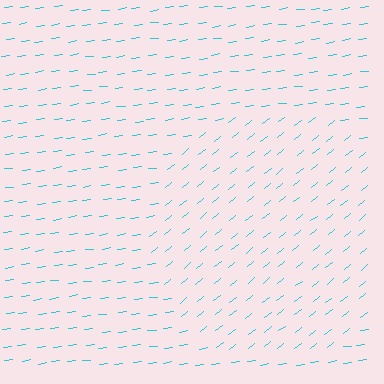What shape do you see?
I see a circle.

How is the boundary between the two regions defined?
The boundary is defined purely by a change in line orientation (approximately 32 degrees difference). All lines are the same color and thickness.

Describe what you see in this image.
The image is filled with small cyan line segments. A circle region in the image has lines oriented differently from the surrounding lines, creating a visible texture boundary.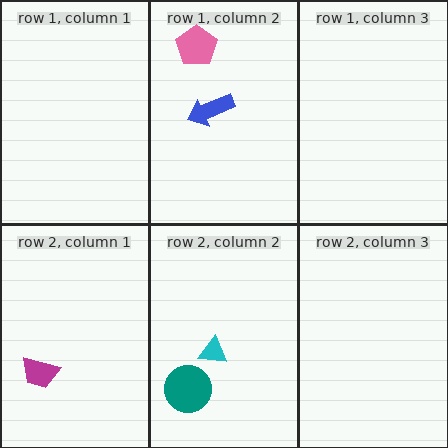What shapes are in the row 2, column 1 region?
The magenta trapezoid.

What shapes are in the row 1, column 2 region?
The blue arrow, the pink pentagon.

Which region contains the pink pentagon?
The row 1, column 2 region.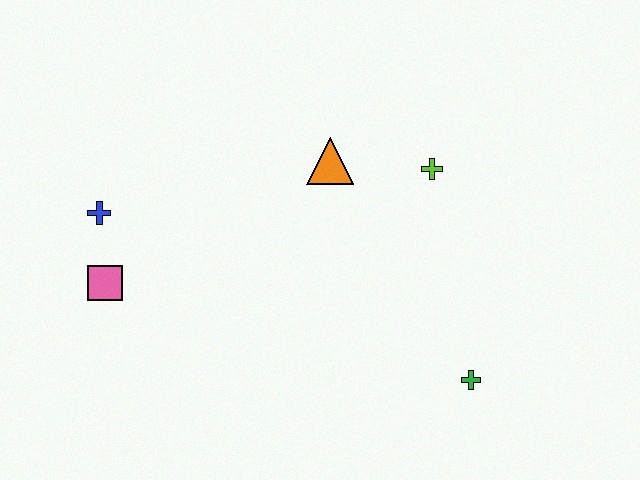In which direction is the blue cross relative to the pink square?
The blue cross is above the pink square.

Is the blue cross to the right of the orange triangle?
No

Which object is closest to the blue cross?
The pink square is closest to the blue cross.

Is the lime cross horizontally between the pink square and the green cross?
Yes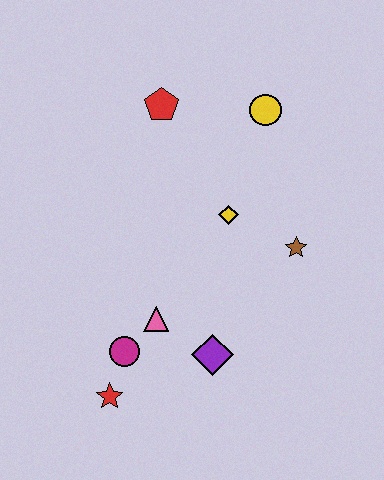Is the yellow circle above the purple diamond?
Yes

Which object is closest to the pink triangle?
The magenta circle is closest to the pink triangle.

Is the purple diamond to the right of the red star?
Yes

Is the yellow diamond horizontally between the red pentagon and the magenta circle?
No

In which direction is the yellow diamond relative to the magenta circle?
The yellow diamond is above the magenta circle.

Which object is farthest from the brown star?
The red star is farthest from the brown star.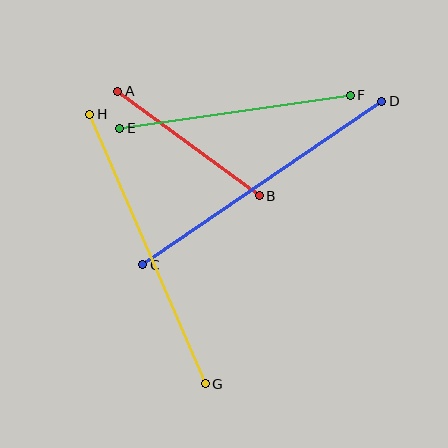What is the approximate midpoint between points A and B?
The midpoint is at approximately (188, 143) pixels.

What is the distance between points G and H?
The distance is approximately 293 pixels.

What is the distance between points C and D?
The distance is approximately 290 pixels.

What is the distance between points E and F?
The distance is approximately 233 pixels.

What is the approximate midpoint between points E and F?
The midpoint is at approximately (235, 112) pixels.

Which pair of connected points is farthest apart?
Points G and H are farthest apart.